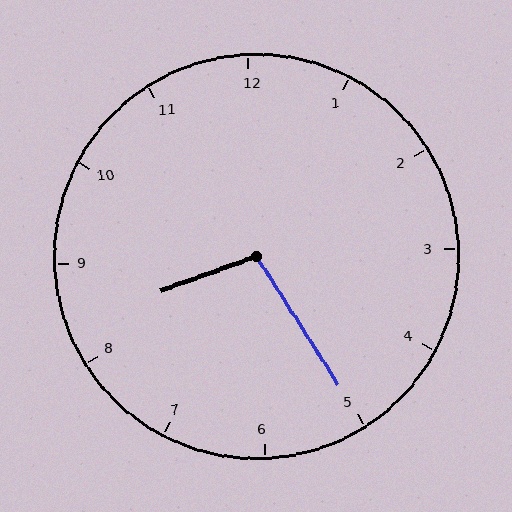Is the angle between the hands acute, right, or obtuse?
It is obtuse.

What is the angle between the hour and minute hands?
Approximately 102 degrees.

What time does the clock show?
8:25.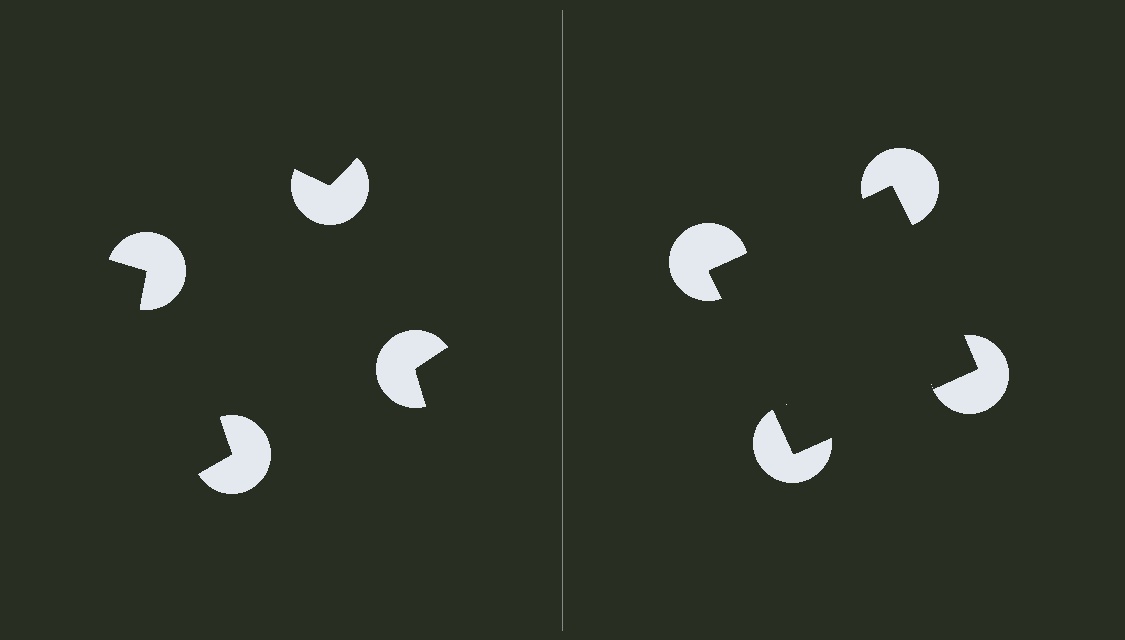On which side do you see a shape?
An illusory square appears on the right side. On the left side the wedge cuts are rotated, so no coherent shape forms.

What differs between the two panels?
The pac-man discs are positioned identically on both sides; only the wedge orientations differ. On the right they align to a square; on the left they are misaligned.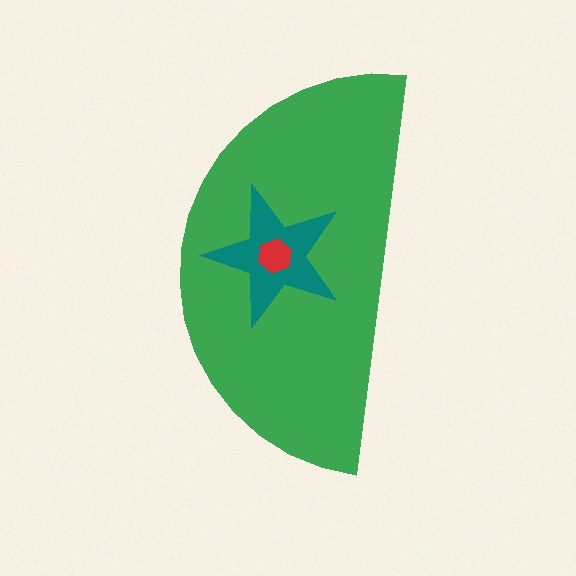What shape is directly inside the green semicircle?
The teal star.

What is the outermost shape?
The green semicircle.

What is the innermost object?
The red hexagon.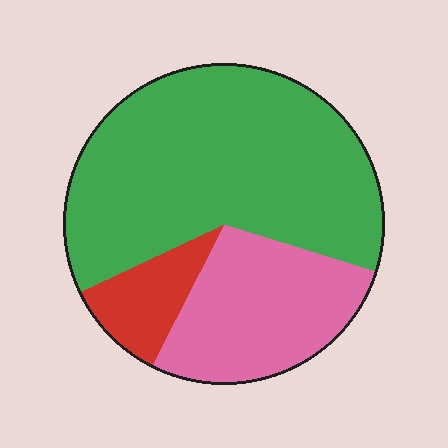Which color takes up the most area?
Green, at roughly 60%.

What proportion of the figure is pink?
Pink covers about 30% of the figure.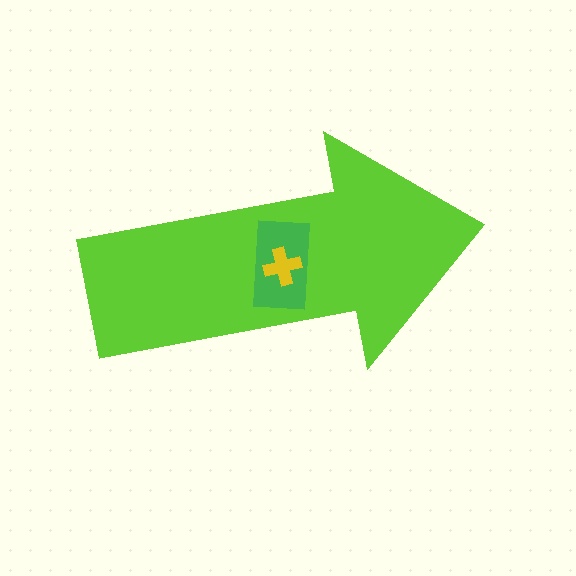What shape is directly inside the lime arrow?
The green rectangle.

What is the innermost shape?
The yellow cross.